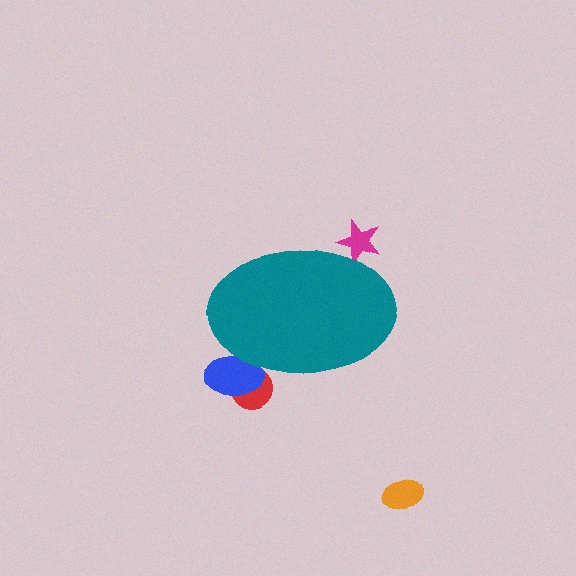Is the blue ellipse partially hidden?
Yes, the blue ellipse is partially hidden behind the teal ellipse.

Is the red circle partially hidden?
Yes, the red circle is partially hidden behind the teal ellipse.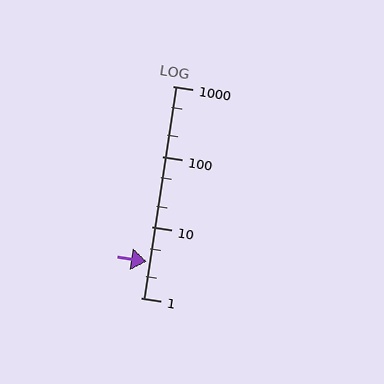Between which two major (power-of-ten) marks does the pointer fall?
The pointer is between 1 and 10.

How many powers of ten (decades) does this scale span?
The scale spans 3 decades, from 1 to 1000.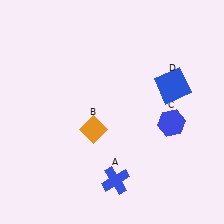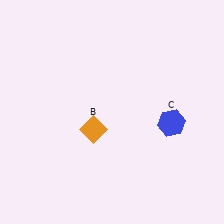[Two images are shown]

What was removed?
The blue square (D), the blue cross (A) were removed in Image 2.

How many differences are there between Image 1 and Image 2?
There are 2 differences between the two images.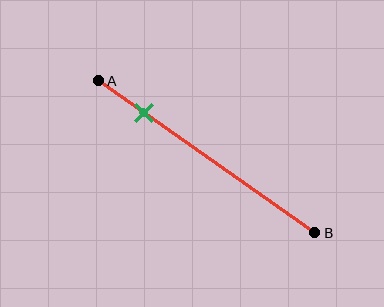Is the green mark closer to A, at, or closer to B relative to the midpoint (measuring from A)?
The green mark is closer to point A than the midpoint of segment AB.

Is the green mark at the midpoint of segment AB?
No, the mark is at about 20% from A, not at the 50% midpoint.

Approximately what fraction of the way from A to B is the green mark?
The green mark is approximately 20% of the way from A to B.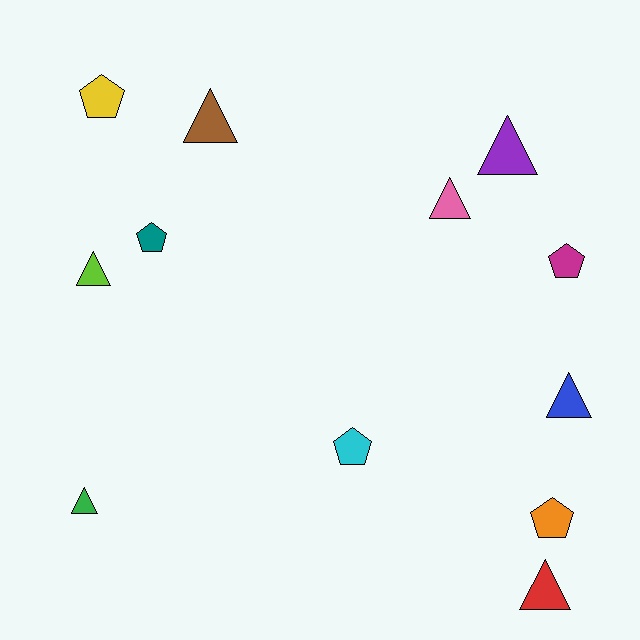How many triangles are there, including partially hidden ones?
There are 7 triangles.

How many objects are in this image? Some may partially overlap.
There are 12 objects.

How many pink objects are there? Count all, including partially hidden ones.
There is 1 pink object.